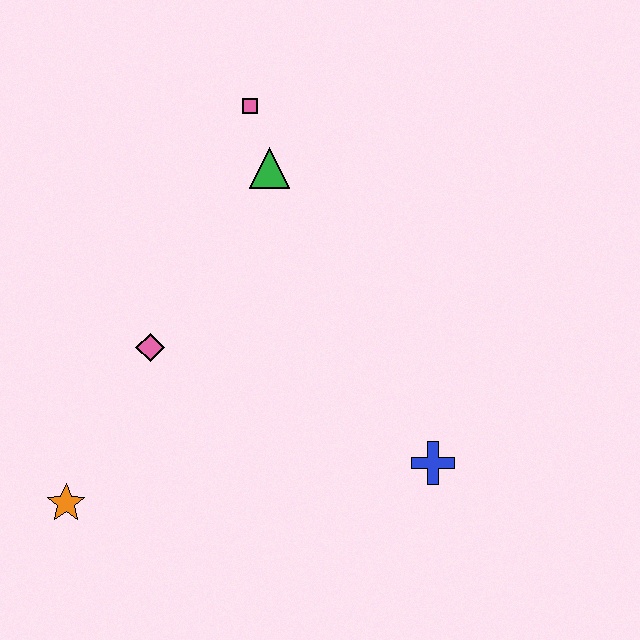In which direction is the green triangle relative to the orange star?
The green triangle is above the orange star.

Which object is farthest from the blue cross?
The pink square is farthest from the blue cross.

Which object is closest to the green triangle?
The pink square is closest to the green triangle.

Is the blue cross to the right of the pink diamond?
Yes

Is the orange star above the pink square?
No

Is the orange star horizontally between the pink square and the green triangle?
No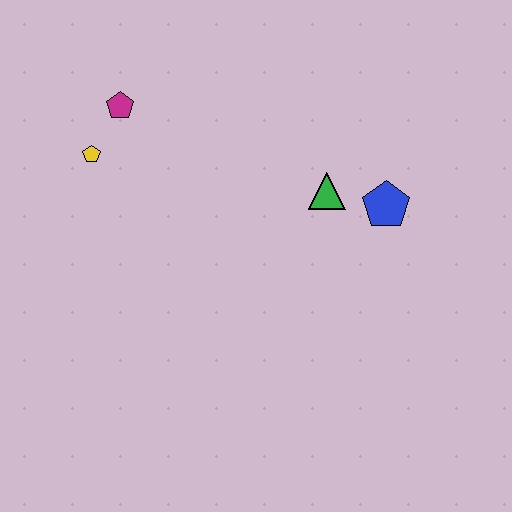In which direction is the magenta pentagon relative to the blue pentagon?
The magenta pentagon is to the left of the blue pentagon.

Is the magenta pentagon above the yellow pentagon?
Yes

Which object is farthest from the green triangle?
The yellow pentagon is farthest from the green triangle.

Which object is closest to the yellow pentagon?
The magenta pentagon is closest to the yellow pentagon.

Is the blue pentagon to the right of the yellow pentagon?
Yes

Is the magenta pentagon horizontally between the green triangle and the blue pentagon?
No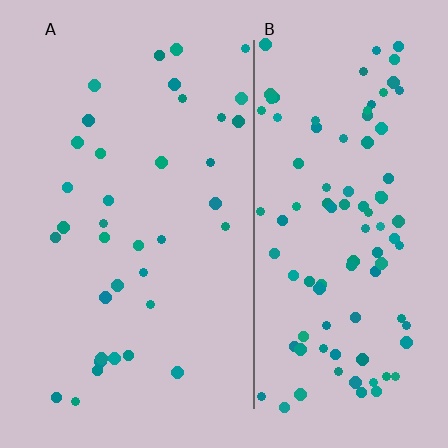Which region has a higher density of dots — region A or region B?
B (the right).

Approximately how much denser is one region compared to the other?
Approximately 2.8× — region B over region A.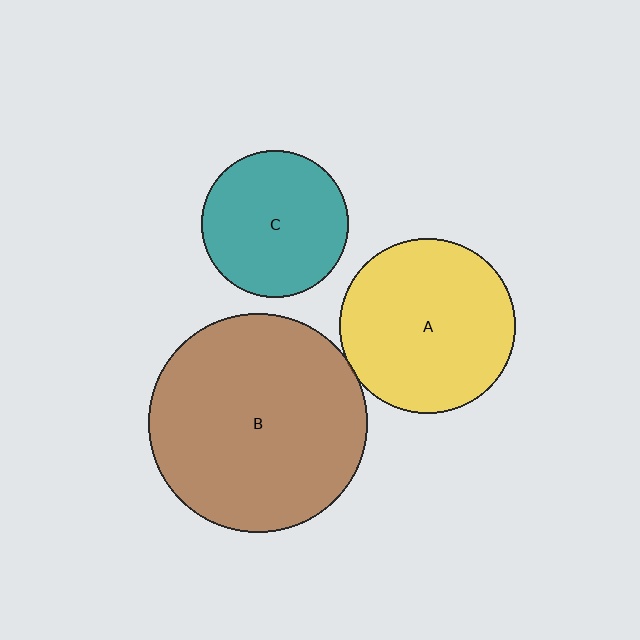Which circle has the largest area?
Circle B (brown).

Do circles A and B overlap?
Yes.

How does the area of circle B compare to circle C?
Approximately 2.2 times.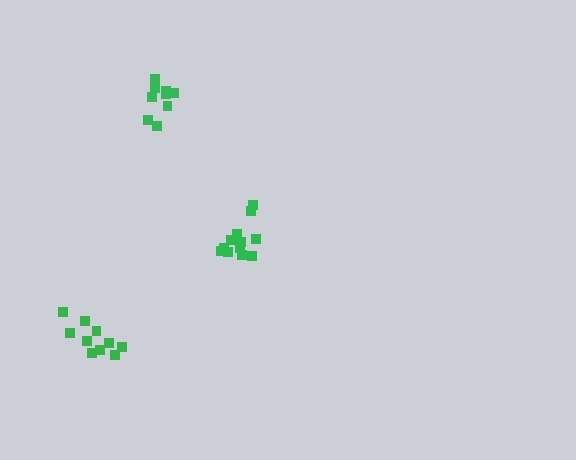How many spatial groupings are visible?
There are 3 spatial groupings.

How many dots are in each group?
Group 1: 9 dots, Group 2: 12 dots, Group 3: 10 dots (31 total).